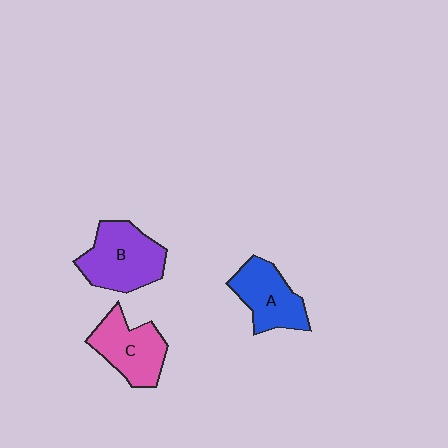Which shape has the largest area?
Shape B (purple).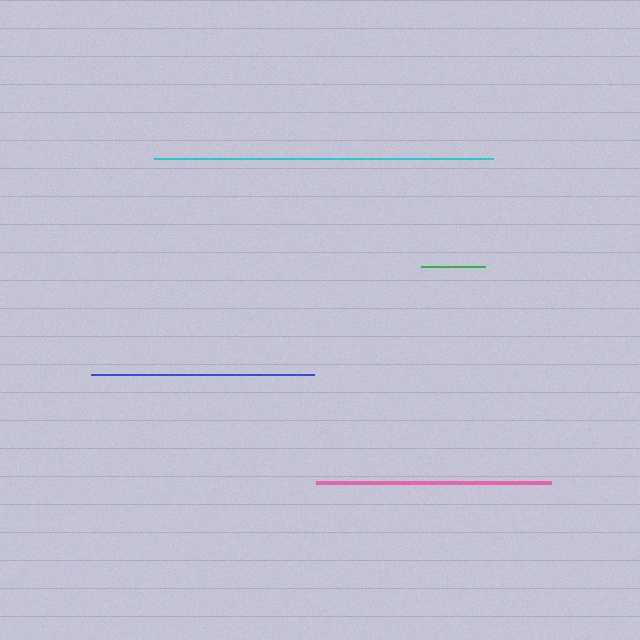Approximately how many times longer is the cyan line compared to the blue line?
The cyan line is approximately 1.5 times the length of the blue line.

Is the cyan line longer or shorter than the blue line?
The cyan line is longer than the blue line.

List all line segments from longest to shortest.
From longest to shortest: cyan, pink, blue, green.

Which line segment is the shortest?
The green line is the shortest at approximately 64 pixels.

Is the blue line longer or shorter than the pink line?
The pink line is longer than the blue line.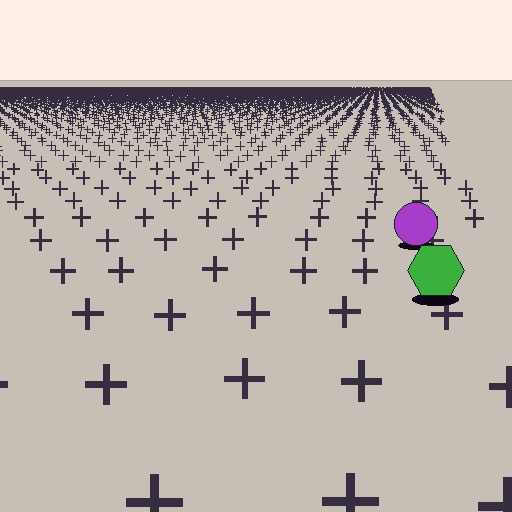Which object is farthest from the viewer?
The purple circle is farthest from the viewer. It appears smaller and the ground texture around it is denser.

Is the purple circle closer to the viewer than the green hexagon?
No. The green hexagon is closer — you can tell from the texture gradient: the ground texture is coarser near it.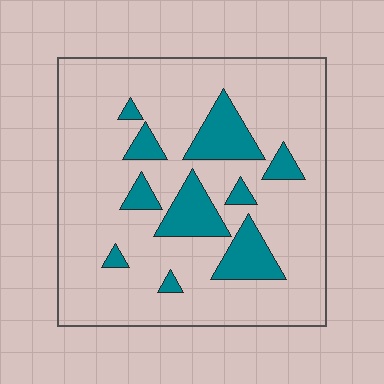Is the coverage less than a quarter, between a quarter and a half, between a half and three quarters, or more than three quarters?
Less than a quarter.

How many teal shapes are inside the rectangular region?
10.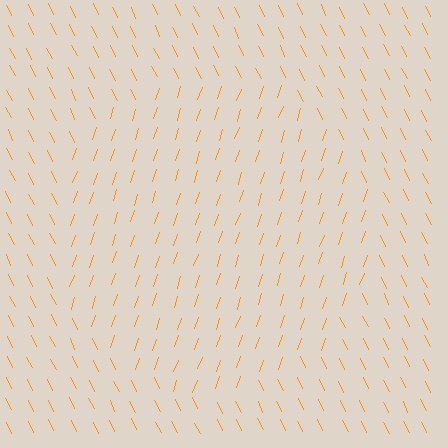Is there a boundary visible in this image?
Yes, there is a texture boundary formed by a change in line orientation.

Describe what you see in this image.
The image is filled with small orange line segments. A circle region in the image has lines oriented differently from the surrounding lines, creating a visible texture boundary.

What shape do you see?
I see a circle.